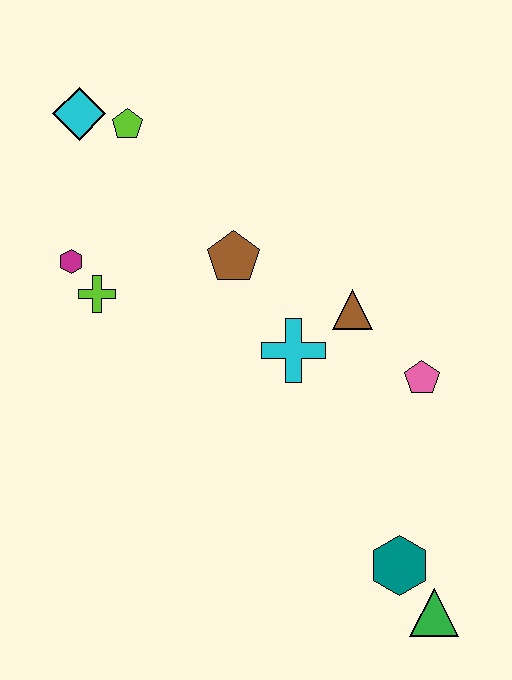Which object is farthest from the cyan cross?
The cyan diamond is farthest from the cyan cross.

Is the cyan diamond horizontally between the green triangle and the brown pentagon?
No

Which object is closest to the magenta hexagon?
The lime cross is closest to the magenta hexagon.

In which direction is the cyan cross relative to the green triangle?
The cyan cross is above the green triangle.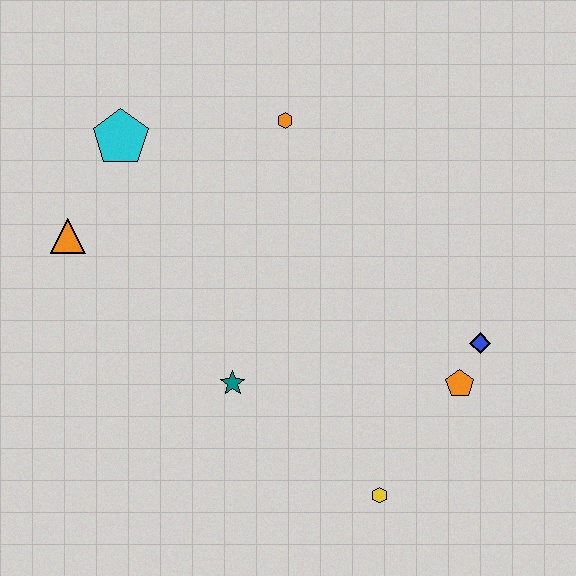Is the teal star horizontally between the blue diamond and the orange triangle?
Yes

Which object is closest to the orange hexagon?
The cyan pentagon is closest to the orange hexagon.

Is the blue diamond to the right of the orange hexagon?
Yes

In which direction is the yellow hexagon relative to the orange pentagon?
The yellow hexagon is below the orange pentagon.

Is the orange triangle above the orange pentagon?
Yes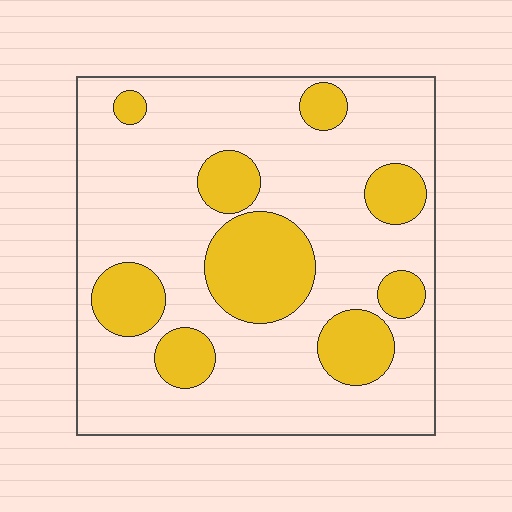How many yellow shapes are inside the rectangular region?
9.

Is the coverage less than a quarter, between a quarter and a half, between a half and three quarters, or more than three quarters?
Between a quarter and a half.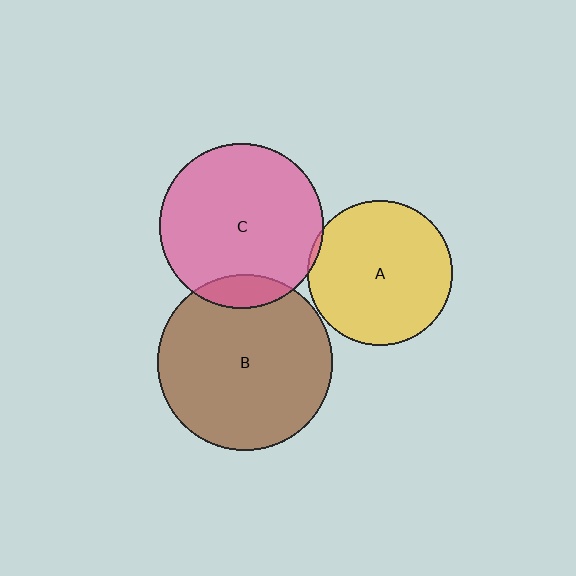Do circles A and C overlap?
Yes.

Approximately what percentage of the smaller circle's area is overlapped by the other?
Approximately 5%.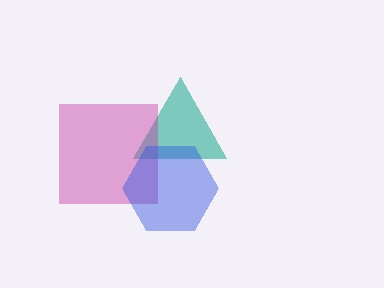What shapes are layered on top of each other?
The layered shapes are: a teal triangle, a magenta square, a blue hexagon.